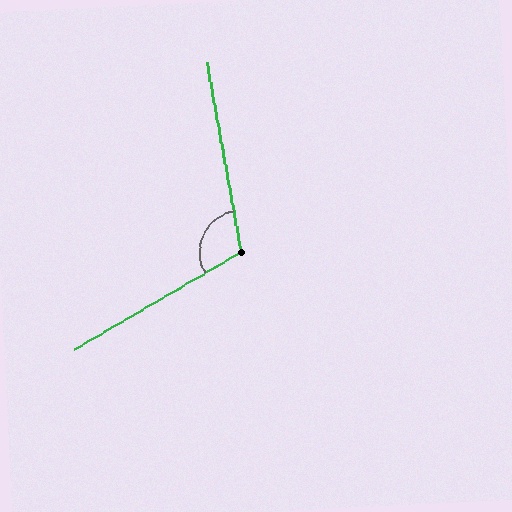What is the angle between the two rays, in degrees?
Approximately 110 degrees.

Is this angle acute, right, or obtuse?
It is obtuse.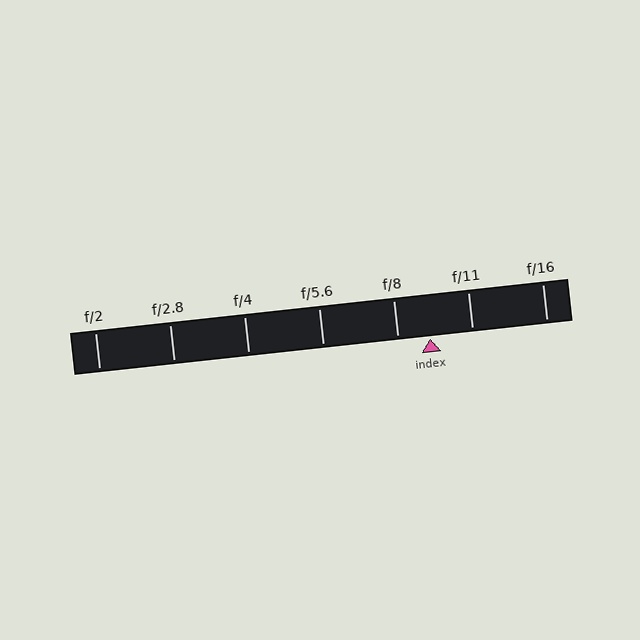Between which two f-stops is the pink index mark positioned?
The index mark is between f/8 and f/11.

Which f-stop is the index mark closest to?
The index mark is closest to f/8.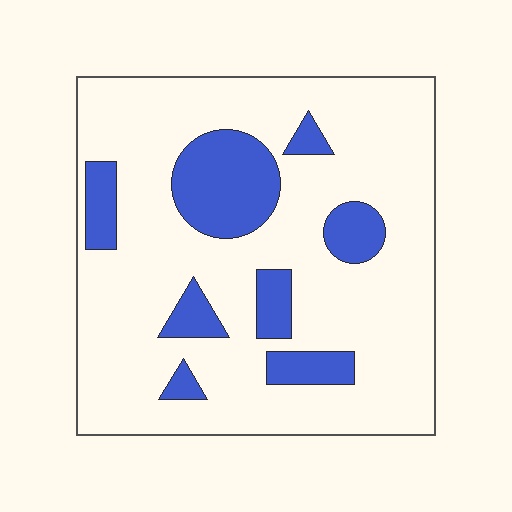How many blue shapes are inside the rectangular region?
8.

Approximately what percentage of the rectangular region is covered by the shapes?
Approximately 20%.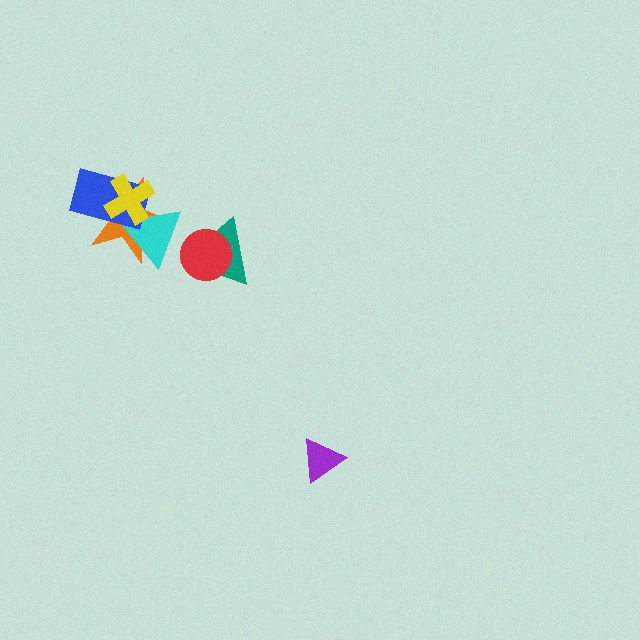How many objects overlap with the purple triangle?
0 objects overlap with the purple triangle.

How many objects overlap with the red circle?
1 object overlaps with the red circle.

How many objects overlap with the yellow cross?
3 objects overlap with the yellow cross.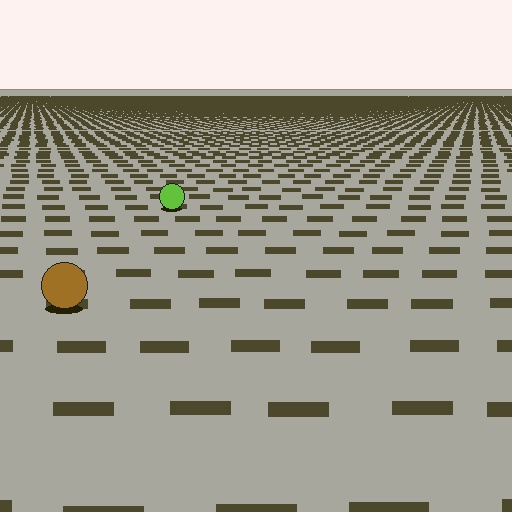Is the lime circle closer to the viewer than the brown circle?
No. The brown circle is closer — you can tell from the texture gradient: the ground texture is coarser near it.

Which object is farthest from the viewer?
The lime circle is farthest from the viewer. It appears smaller and the ground texture around it is denser.